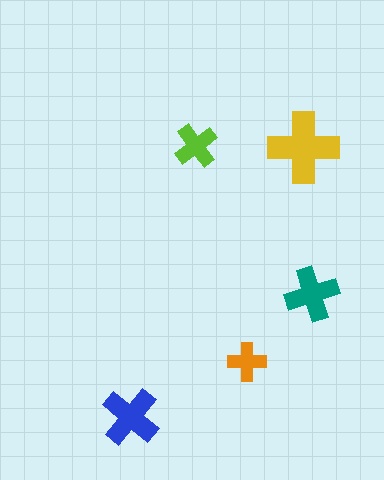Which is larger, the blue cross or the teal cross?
The blue one.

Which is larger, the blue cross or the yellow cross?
The yellow one.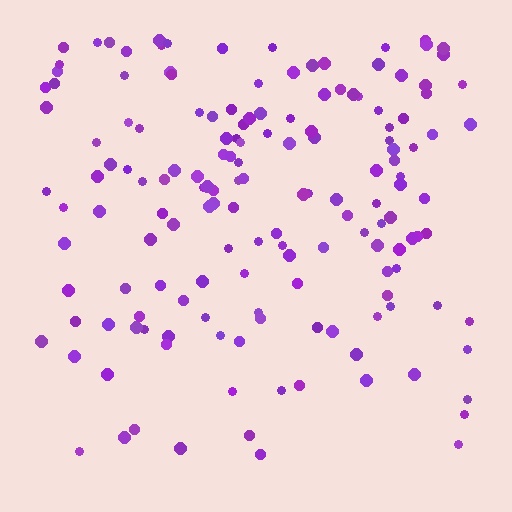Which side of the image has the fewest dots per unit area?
The bottom.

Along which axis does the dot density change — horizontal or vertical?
Vertical.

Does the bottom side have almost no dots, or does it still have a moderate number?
Still a moderate number, just noticeably fewer than the top.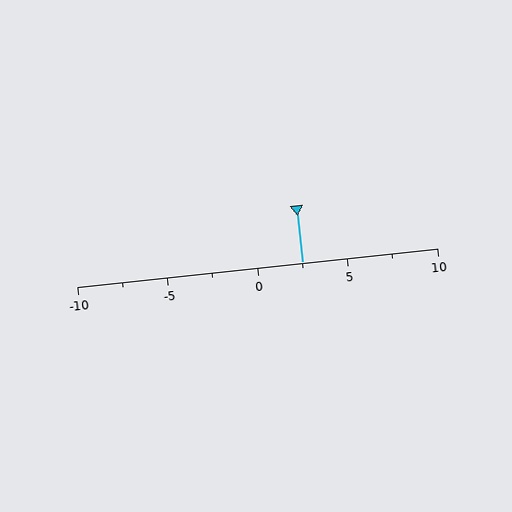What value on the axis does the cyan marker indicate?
The marker indicates approximately 2.5.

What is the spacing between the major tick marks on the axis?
The major ticks are spaced 5 apart.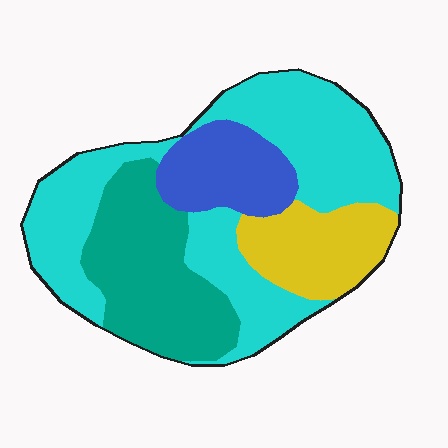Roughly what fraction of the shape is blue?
Blue takes up less than a quarter of the shape.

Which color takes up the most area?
Cyan, at roughly 45%.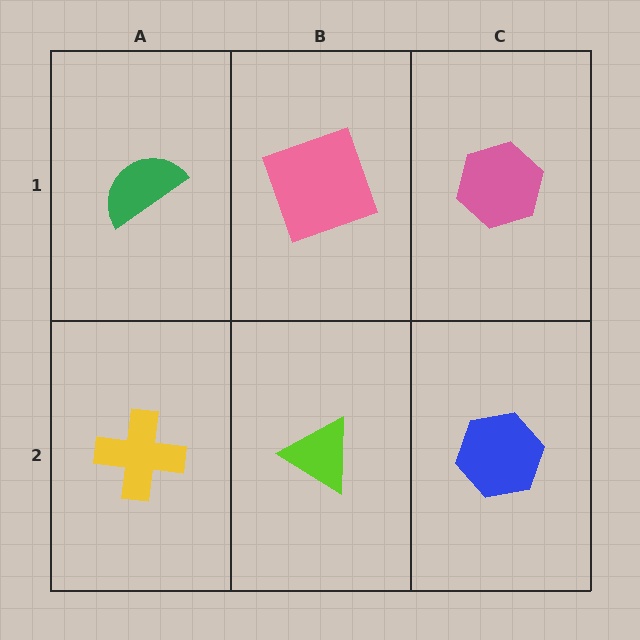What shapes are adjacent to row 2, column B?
A pink square (row 1, column B), a yellow cross (row 2, column A), a blue hexagon (row 2, column C).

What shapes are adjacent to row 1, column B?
A lime triangle (row 2, column B), a green semicircle (row 1, column A), a pink hexagon (row 1, column C).